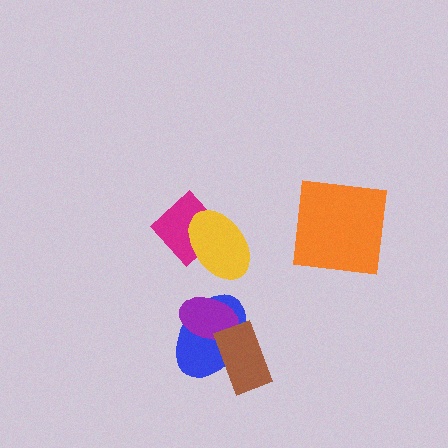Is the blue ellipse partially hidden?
Yes, it is partially covered by another shape.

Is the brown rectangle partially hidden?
No, no other shape covers it.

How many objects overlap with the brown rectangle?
2 objects overlap with the brown rectangle.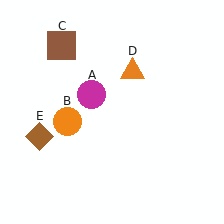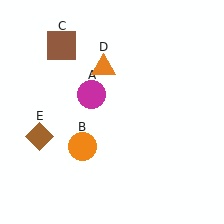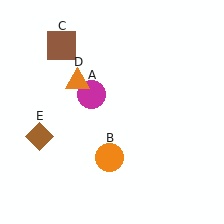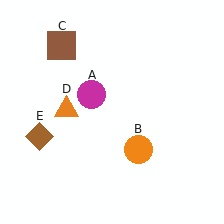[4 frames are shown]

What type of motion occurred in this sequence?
The orange circle (object B), orange triangle (object D) rotated counterclockwise around the center of the scene.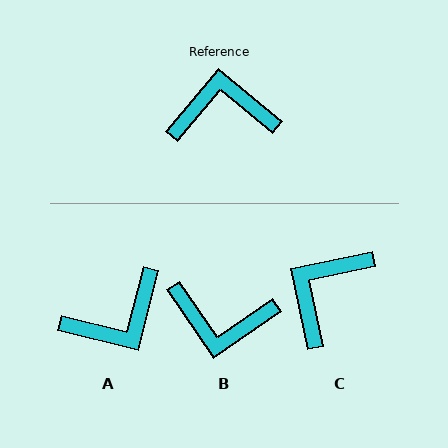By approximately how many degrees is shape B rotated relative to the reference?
Approximately 165 degrees counter-clockwise.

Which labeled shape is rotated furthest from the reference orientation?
B, about 165 degrees away.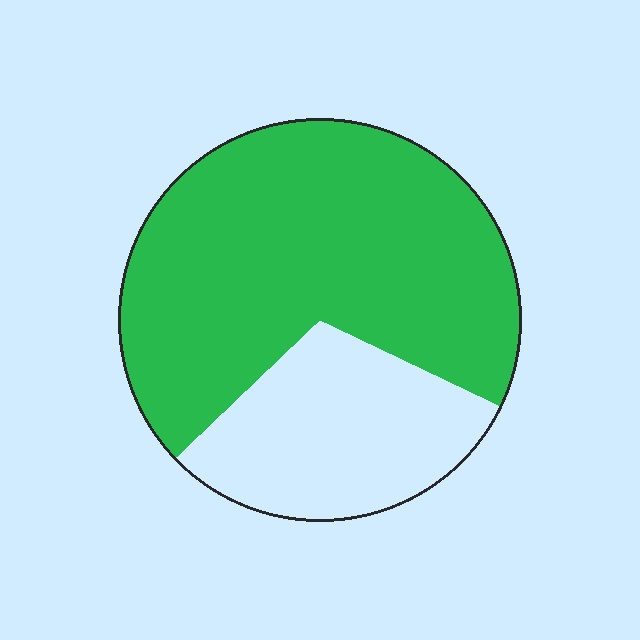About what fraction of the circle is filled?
About two thirds (2/3).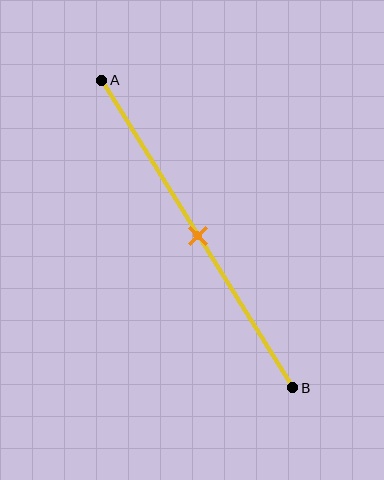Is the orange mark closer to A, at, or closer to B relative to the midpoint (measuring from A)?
The orange mark is approximately at the midpoint of segment AB.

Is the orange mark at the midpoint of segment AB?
Yes, the mark is approximately at the midpoint.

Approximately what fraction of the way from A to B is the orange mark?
The orange mark is approximately 50% of the way from A to B.